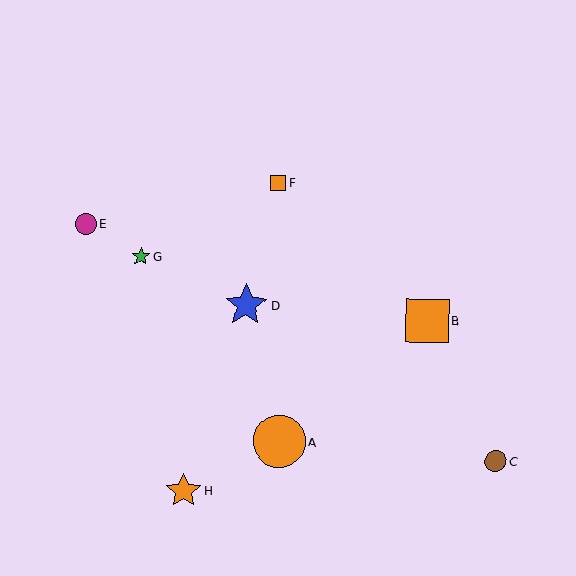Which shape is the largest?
The orange circle (labeled A) is the largest.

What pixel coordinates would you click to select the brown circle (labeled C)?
Click at (495, 462) to select the brown circle C.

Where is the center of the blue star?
The center of the blue star is at (246, 305).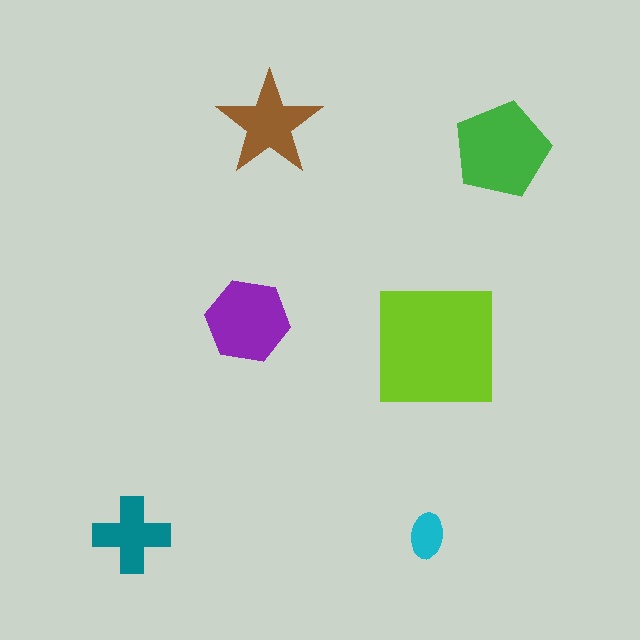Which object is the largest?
The lime square.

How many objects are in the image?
There are 6 objects in the image.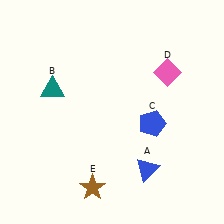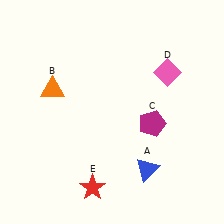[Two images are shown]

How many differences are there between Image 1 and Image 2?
There are 3 differences between the two images.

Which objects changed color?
B changed from teal to orange. C changed from blue to magenta. E changed from brown to red.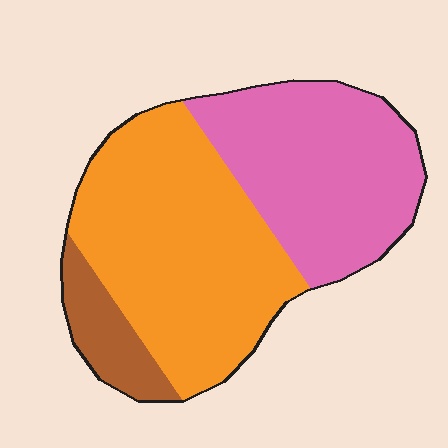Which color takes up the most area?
Orange, at roughly 50%.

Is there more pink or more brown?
Pink.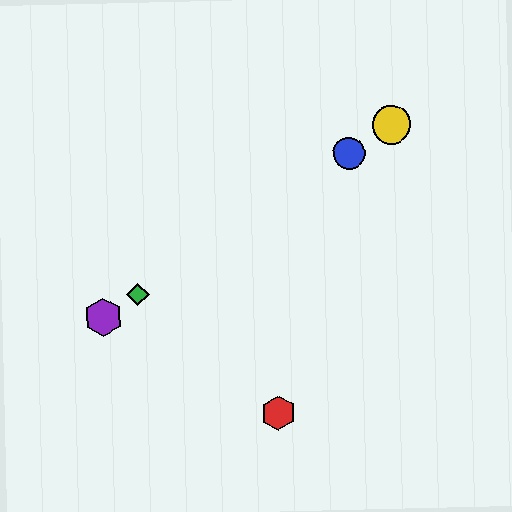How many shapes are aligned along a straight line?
4 shapes (the blue circle, the green diamond, the yellow circle, the purple hexagon) are aligned along a straight line.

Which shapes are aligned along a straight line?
The blue circle, the green diamond, the yellow circle, the purple hexagon are aligned along a straight line.